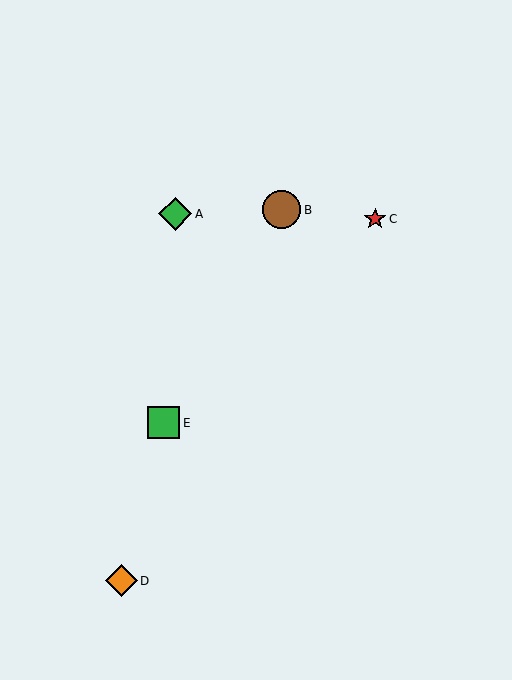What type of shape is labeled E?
Shape E is a green square.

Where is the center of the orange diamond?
The center of the orange diamond is at (121, 581).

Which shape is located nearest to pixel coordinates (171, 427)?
The green square (labeled E) at (164, 423) is nearest to that location.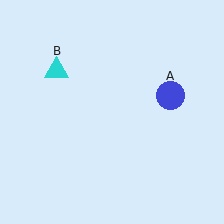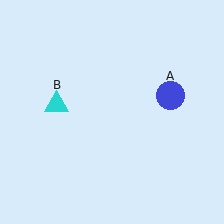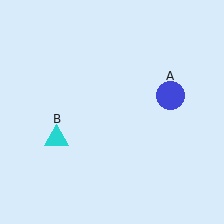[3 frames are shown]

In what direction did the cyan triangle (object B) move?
The cyan triangle (object B) moved down.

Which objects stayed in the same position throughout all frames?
Blue circle (object A) remained stationary.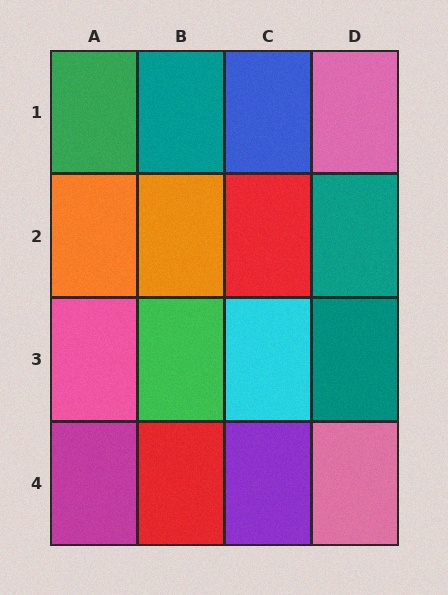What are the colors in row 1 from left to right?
Green, teal, blue, pink.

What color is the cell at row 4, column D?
Pink.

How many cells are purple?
1 cell is purple.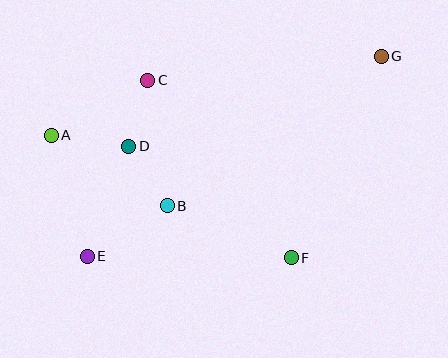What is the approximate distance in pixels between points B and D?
The distance between B and D is approximately 70 pixels.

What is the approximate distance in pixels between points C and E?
The distance between C and E is approximately 186 pixels.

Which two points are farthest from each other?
Points E and G are farthest from each other.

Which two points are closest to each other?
Points C and D are closest to each other.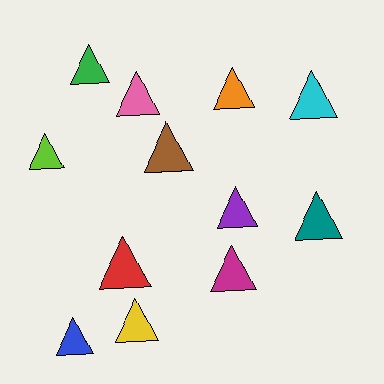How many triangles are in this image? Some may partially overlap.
There are 12 triangles.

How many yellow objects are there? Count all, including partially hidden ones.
There is 1 yellow object.